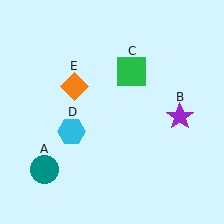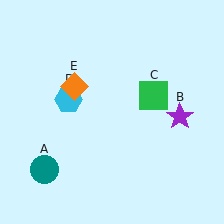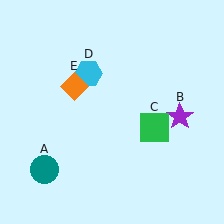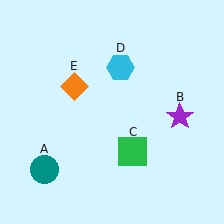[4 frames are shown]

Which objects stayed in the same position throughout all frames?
Teal circle (object A) and purple star (object B) and orange diamond (object E) remained stationary.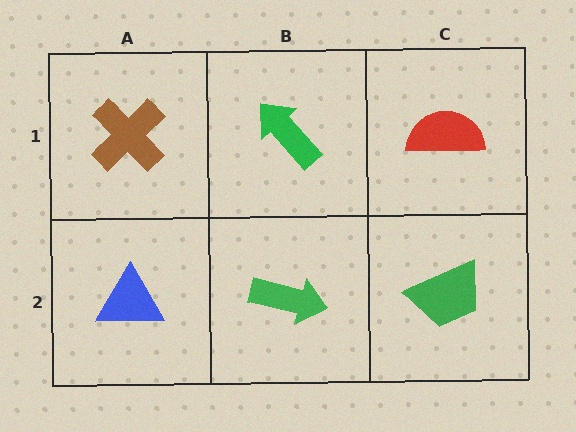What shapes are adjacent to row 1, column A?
A blue triangle (row 2, column A), a green arrow (row 1, column B).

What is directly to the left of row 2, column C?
A green arrow.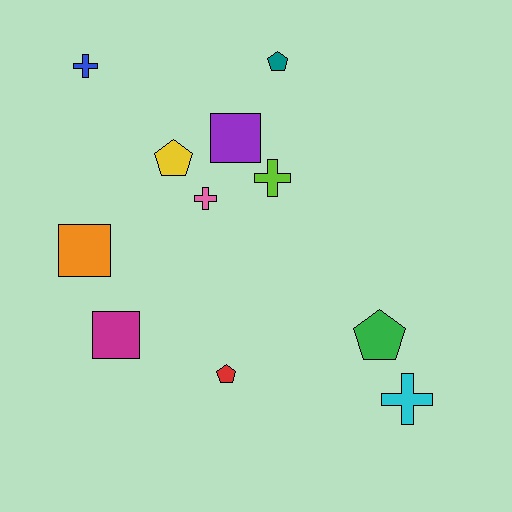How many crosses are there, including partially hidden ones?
There are 4 crosses.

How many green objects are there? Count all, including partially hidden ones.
There is 1 green object.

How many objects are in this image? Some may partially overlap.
There are 11 objects.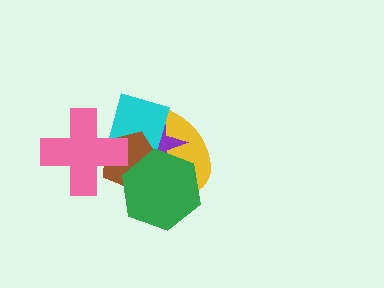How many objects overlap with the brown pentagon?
5 objects overlap with the brown pentagon.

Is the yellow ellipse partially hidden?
Yes, it is partially covered by another shape.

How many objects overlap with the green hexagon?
3 objects overlap with the green hexagon.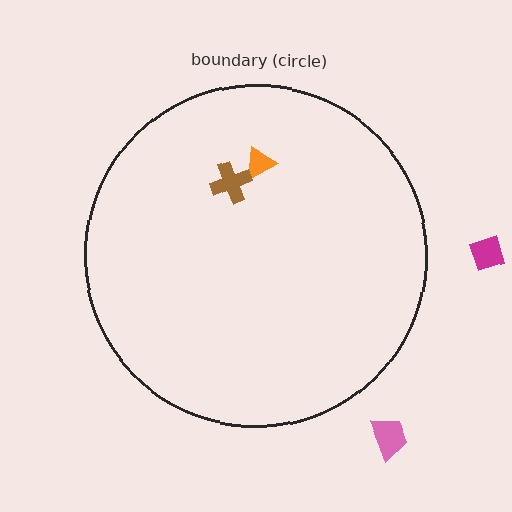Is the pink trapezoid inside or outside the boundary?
Outside.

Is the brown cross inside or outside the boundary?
Inside.